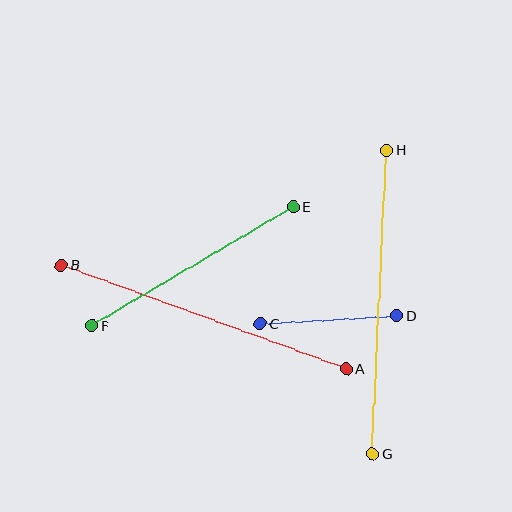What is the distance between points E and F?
The distance is approximately 234 pixels.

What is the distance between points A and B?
The distance is approximately 303 pixels.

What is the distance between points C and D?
The distance is approximately 137 pixels.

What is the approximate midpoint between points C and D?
The midpoint is at approximately (328, 319) pixels.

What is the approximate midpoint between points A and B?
The midpoint is at approximately (204, 317) pixels.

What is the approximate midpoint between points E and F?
The midpoint is at approximately (193, 266) pixels.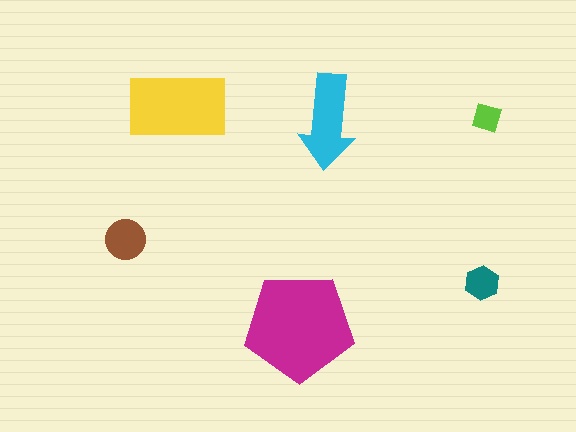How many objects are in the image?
There are 6 objects in the image.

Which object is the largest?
The magenta pentagon.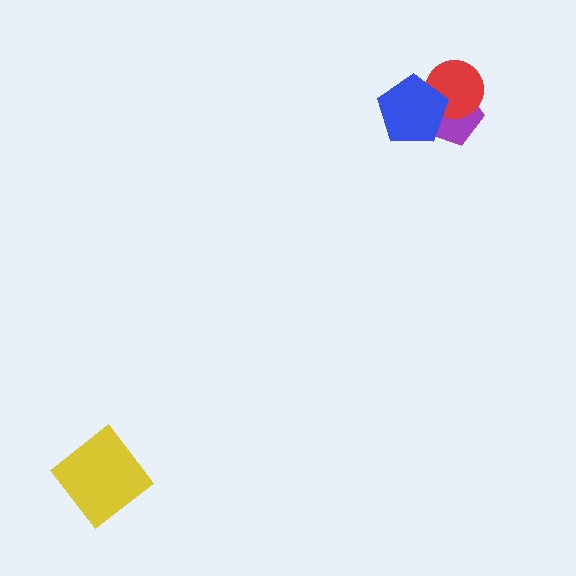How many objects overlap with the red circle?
2 objects overlap with the red circle.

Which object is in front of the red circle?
The blue pentagon is in front of the red circle.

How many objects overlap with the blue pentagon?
2 objects overlap with the blue pentagon.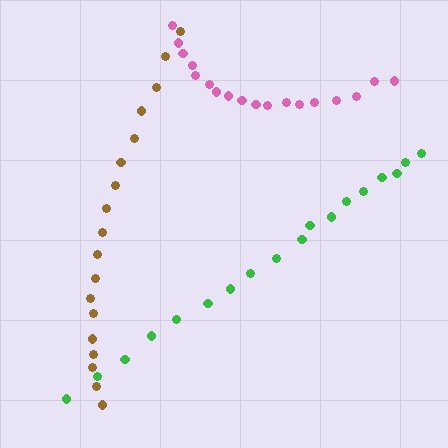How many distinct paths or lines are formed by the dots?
There are 3 distinct paths.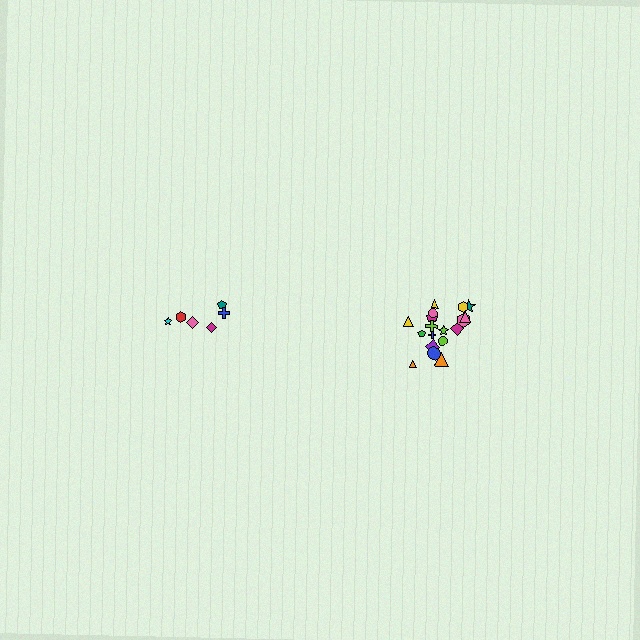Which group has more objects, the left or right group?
The right group.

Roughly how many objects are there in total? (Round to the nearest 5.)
Roughly 25 objects in total.